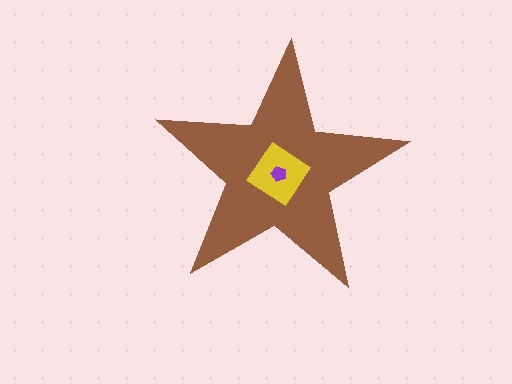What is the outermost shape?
The brown star.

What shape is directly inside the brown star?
The yellow diamond.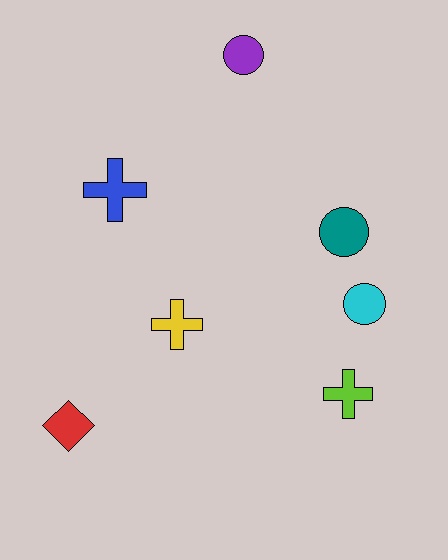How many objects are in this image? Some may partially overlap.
There are 7 objects.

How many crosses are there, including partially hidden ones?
There are 3 crosses.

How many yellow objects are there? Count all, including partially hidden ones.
There is 1 yellow object.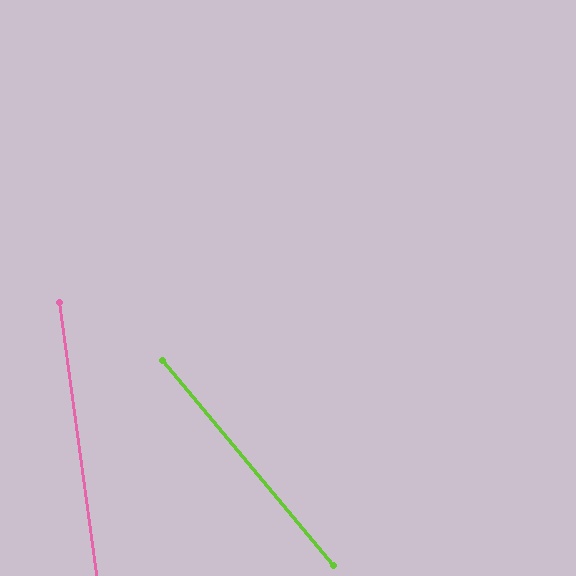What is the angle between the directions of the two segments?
Approximately 32 degrees.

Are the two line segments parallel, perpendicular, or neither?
Neither parallel nor perpendicular — they differ by about 32°.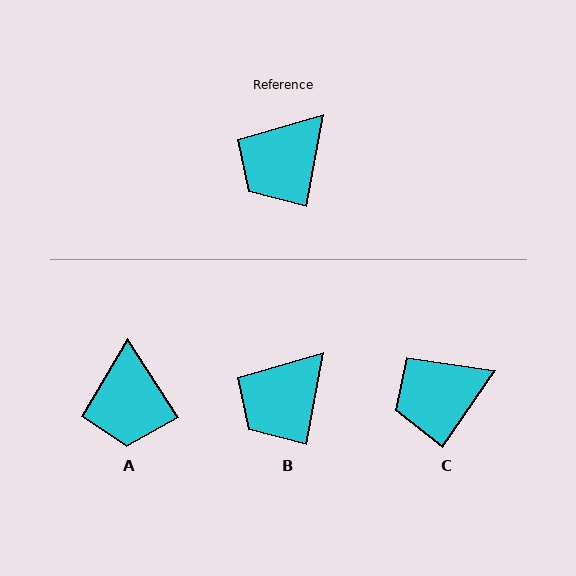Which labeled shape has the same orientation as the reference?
B.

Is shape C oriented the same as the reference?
No, it is off by about 24 degrees.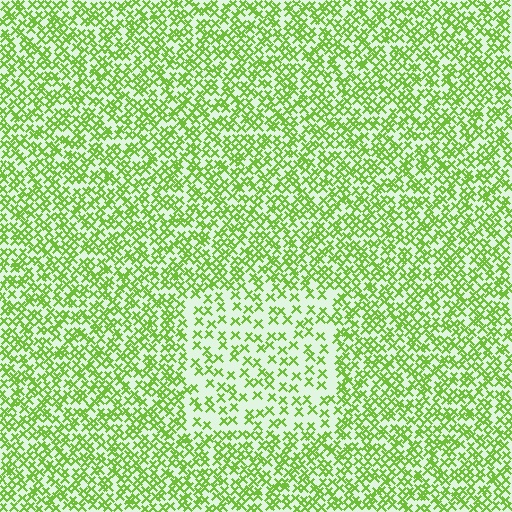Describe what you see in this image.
The image contains small lime elements arranged at two different densities. A rectangle-shaped region is visible where the elements are less densely packed than the surrounding area.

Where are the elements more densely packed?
The elements are more densely packed outside the rectangle boundary.